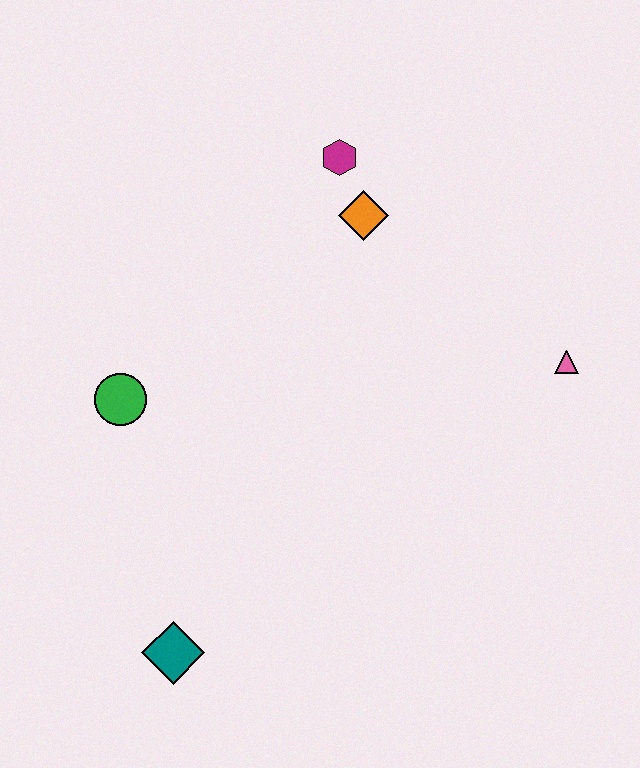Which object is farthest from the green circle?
The pink triangle is farthest from the green circle.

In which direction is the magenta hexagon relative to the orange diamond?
The magenta hexagon is above the orange diamond.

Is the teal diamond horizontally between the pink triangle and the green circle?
Yes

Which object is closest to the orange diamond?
The magenta hexagon is closest to the orange diamond.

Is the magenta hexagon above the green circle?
Yes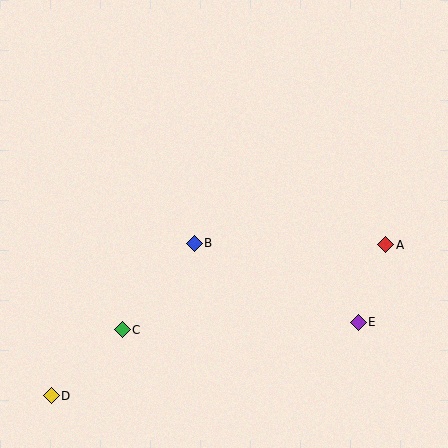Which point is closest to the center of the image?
Point B at (194, 243) is closest to the center.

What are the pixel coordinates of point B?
Point B is at (194, 243).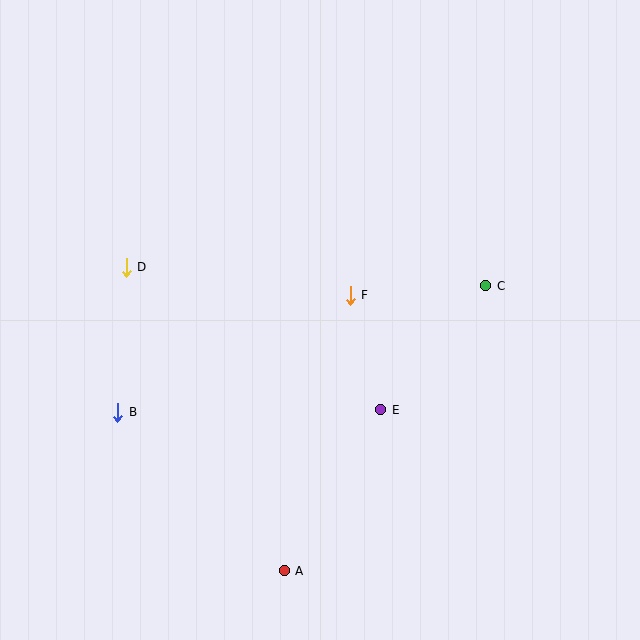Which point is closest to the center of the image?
Point F at (350, 295) is closest to the center.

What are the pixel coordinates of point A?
Point A is at (284, 571).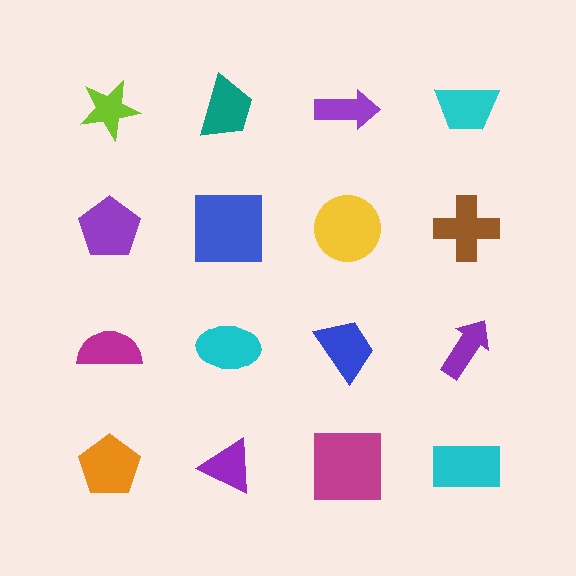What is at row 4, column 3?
A magenta square.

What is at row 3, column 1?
A magenta semicircle.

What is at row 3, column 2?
A cyan ellipse.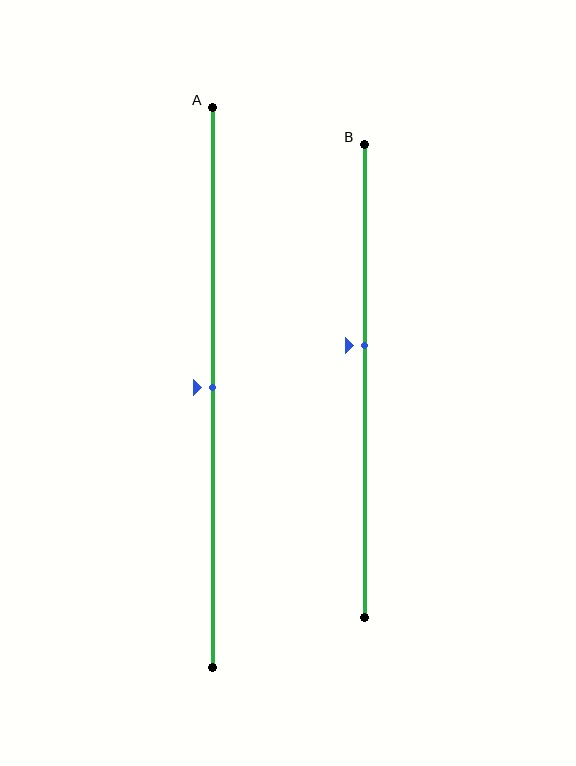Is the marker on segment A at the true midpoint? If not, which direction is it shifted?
Yes, the marker on segment A is at the true midpoint.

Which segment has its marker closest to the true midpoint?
Segment A has its marker closest to the true midpoint.